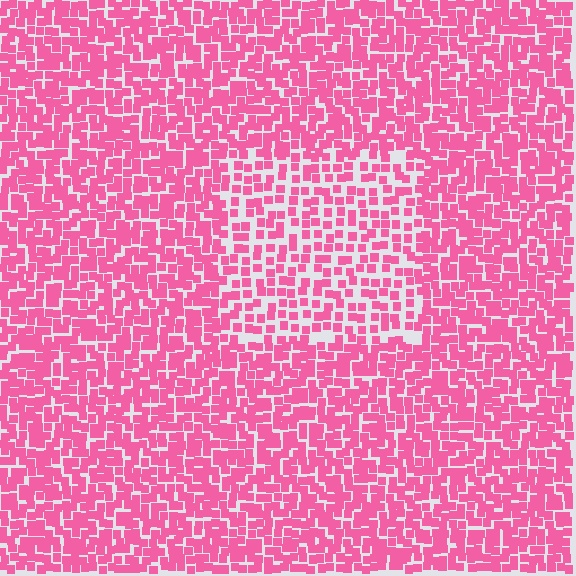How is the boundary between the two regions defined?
The boundary is defined by a change in element density (approximately 1.7x ratio). All elements are the same color, size, and shape.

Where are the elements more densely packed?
The elements are more densely packed outside the rectangle boundary.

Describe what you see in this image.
The image contains small pink elements arranged at two different densities. A rectangle-shaped region is visible where the elements are less densely packed than the surrounding area.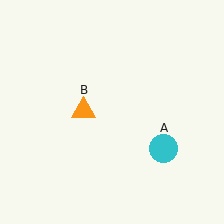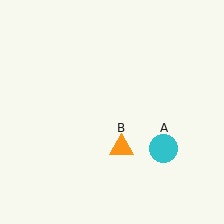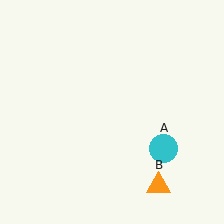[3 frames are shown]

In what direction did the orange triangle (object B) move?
The orange triangle (object B) moved down and to the right.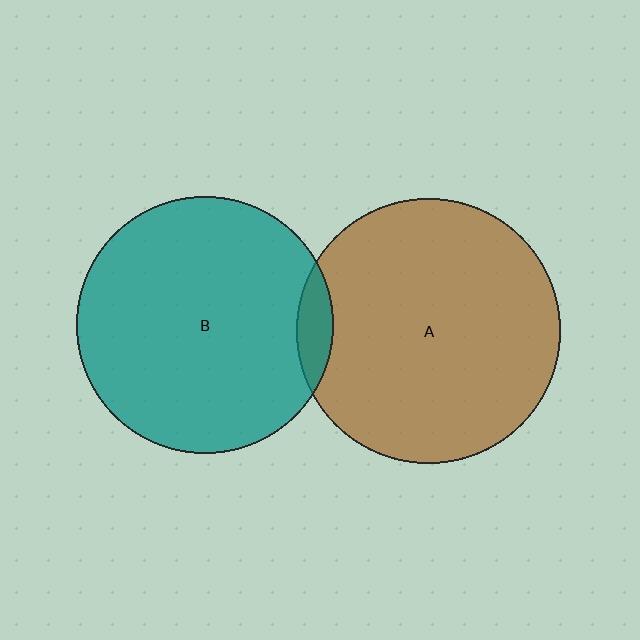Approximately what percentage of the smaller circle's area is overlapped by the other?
Approximately 5%.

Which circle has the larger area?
Circle A (brown).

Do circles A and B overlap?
Yes.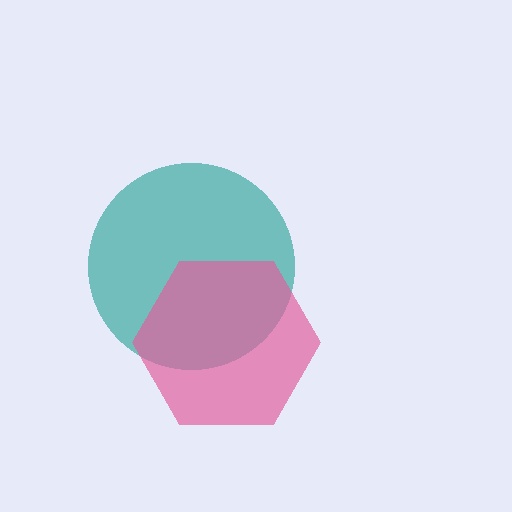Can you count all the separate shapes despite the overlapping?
Yes, there are 2 separate shapes.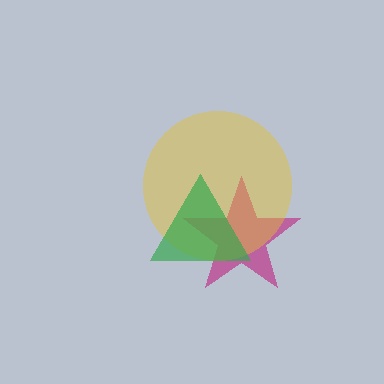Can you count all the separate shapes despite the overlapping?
Yes, there are 3 separate shapes.